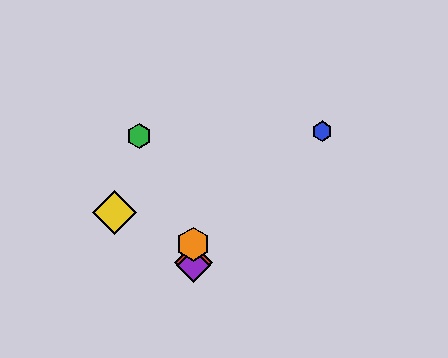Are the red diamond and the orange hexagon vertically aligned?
Yes, both are at x≈193.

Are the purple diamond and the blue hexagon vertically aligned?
No, the purple diamond is at x≈193 and the blue hexagon is at x≈322.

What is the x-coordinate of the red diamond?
The red diamond is at x≈193.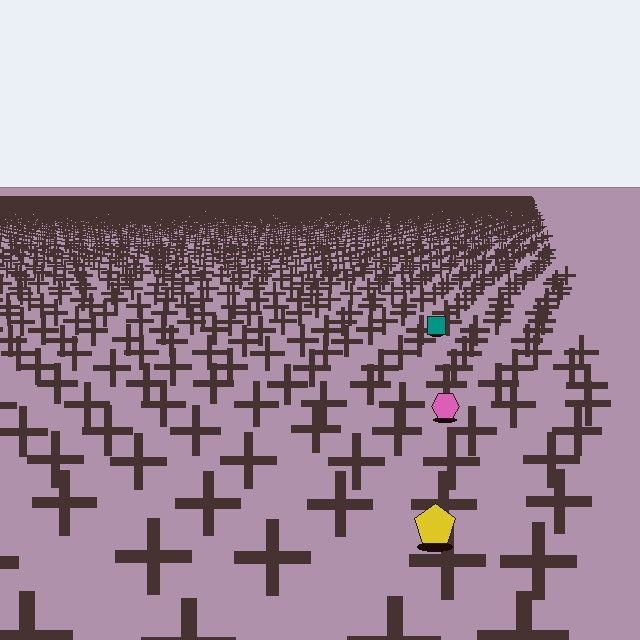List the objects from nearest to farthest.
From nearest to farthest: the yellow pentagon, the pink hexagon, the teal square.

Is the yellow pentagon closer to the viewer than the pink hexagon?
Yes. The yellow pentagon is closer — you can tell from the texture gradient: the ground texture is coarser near it.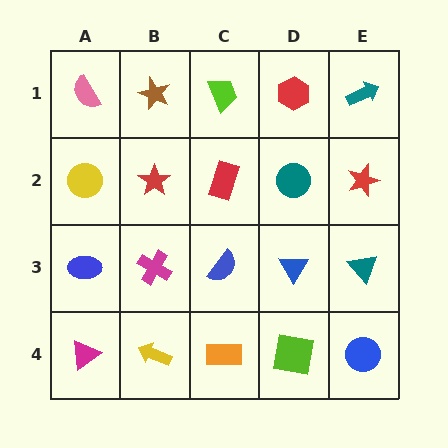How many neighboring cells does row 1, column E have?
2.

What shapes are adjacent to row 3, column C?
A red rectangle (row 2, column C), an orange rectangle (row 4, column C), a magenta cross (row 3, column B), a blue triangle (row 3, column D).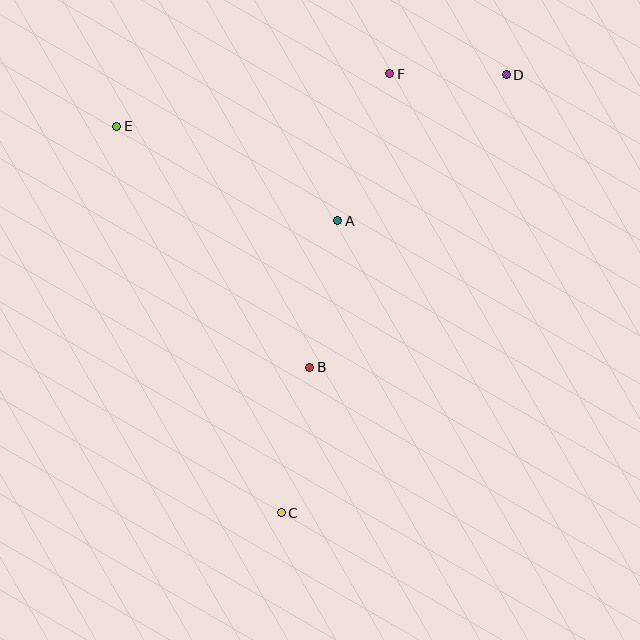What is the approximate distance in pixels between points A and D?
The distance between A and D is approximately 223 pixels.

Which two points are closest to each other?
Points D and F are closest to each other.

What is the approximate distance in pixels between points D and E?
The distance between D and E is approximately 393 pixels.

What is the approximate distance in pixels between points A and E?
The distance between A and E is approximately 241 pixels.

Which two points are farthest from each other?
Points C and D are farthest from each other.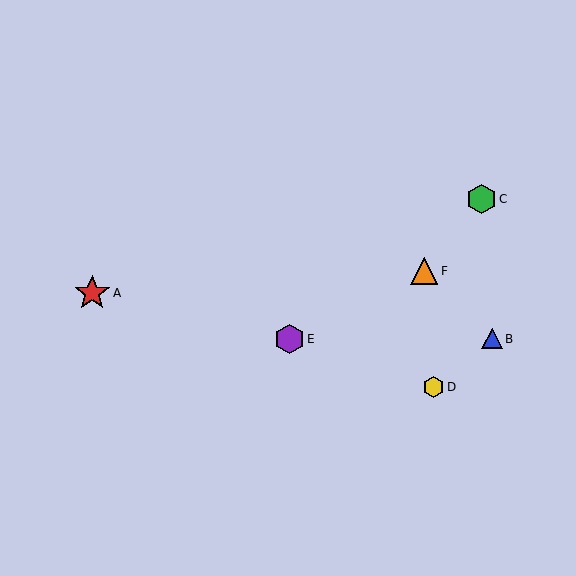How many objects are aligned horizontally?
2 objects (B, E) are aligned horizontally.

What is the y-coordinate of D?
Object D is at y≈387.